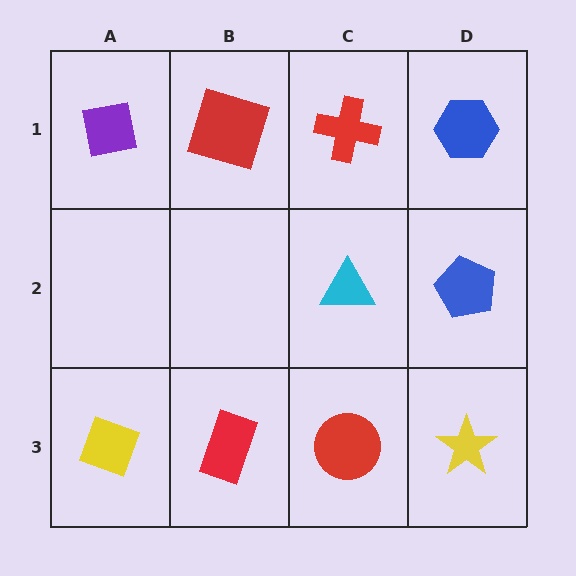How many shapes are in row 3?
4 shapes.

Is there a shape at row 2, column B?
No, that cell is empty.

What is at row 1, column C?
A red cross.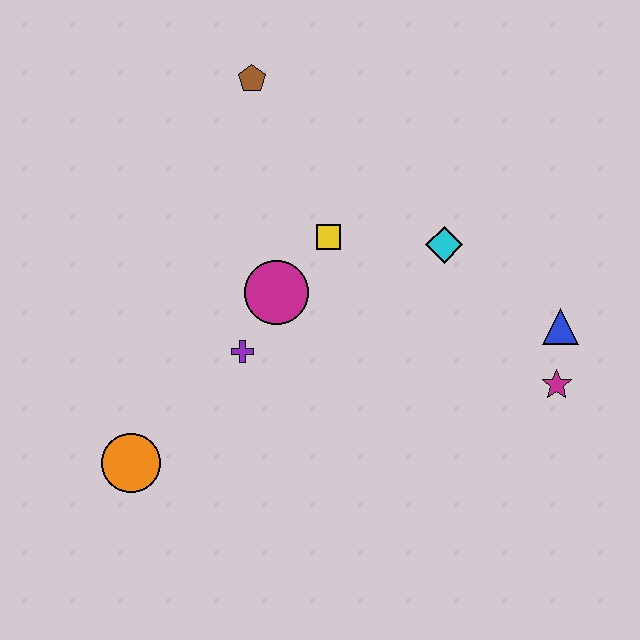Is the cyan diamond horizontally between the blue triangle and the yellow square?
Yes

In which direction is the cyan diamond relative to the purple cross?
The cyan diamond is to the right of the purple cross.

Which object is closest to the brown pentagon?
The yellow square is closest to the brown pentagon.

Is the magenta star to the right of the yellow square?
Yes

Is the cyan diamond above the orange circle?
Yes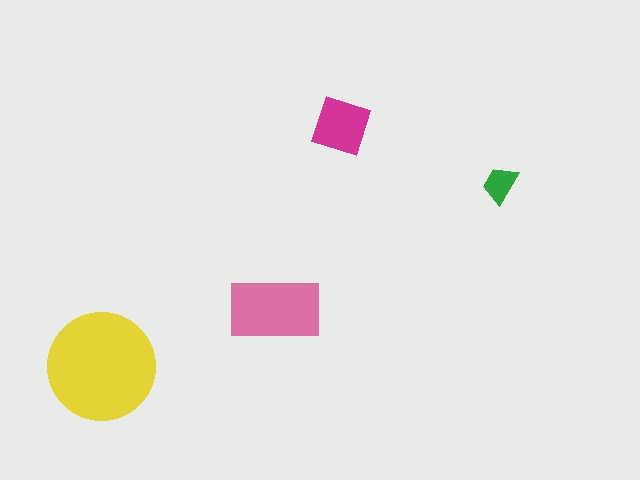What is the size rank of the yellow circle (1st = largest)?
1st.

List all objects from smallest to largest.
The green trapezoid, the magenta diamond, the pink rectangle, the yellow circle.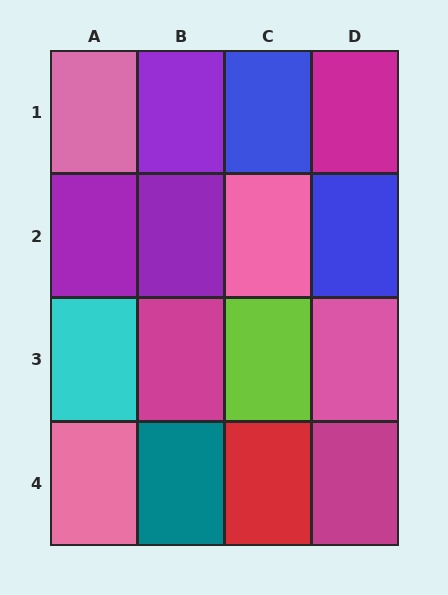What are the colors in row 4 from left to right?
Pink, teal, red, magenta.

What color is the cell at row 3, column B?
Magenta.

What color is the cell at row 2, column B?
Purple.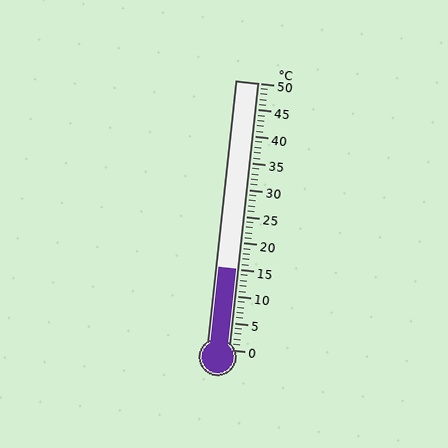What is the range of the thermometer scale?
The thermometer scale ranges from 0°C to 50°C.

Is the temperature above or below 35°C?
The temperature is below 35°C.